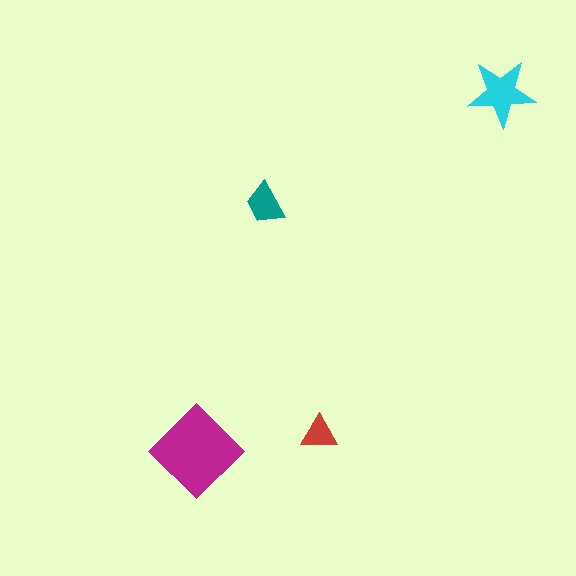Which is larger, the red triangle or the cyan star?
The cyan star.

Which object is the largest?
The magenta diamond.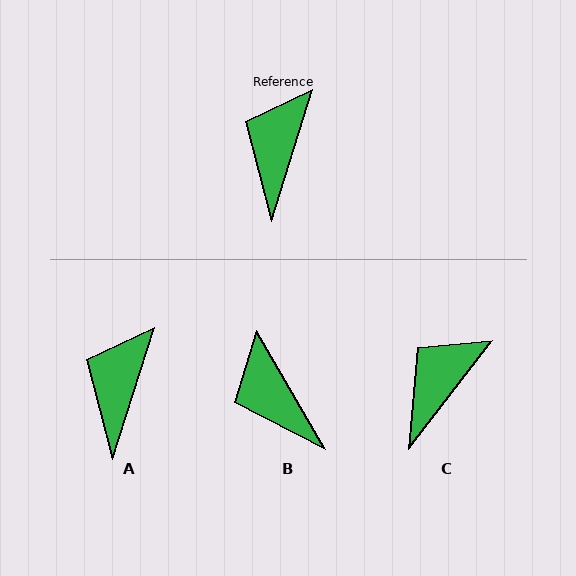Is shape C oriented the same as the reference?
No, it is off by about 20 degrees.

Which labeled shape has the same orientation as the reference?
A.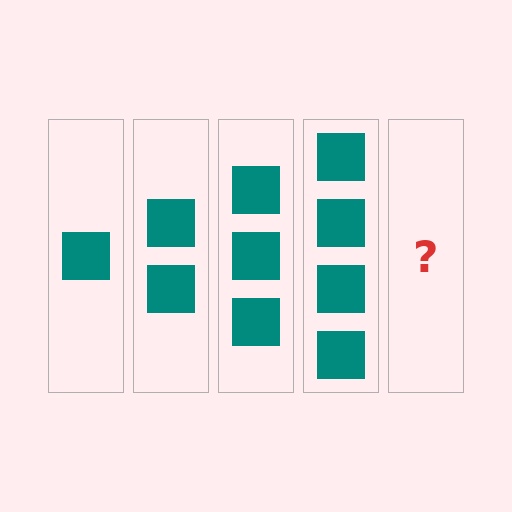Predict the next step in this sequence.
The next step is 5 squares.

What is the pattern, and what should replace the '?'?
The pattern is that each step adds one more square. The '?' should be 5 squares.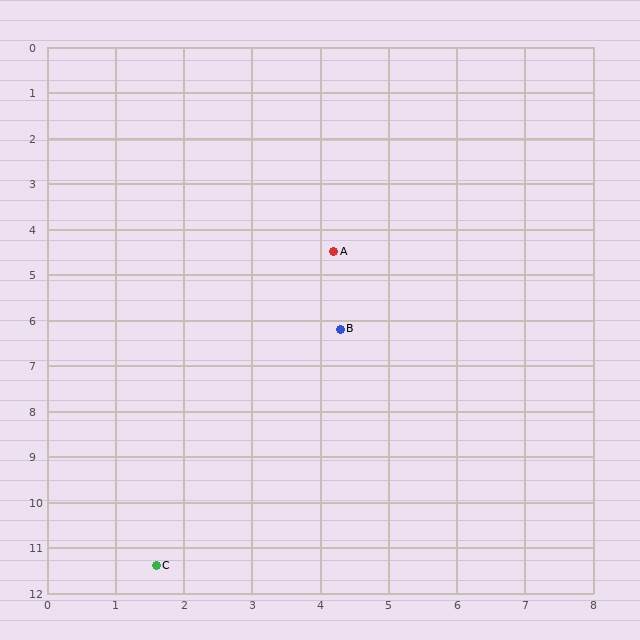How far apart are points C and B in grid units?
Points C and B are about 5.9 grid units apart.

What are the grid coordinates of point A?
Point A is at approximately (4.2, 4.5).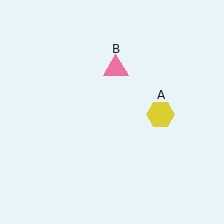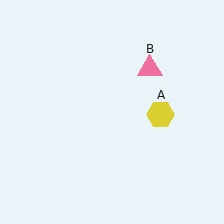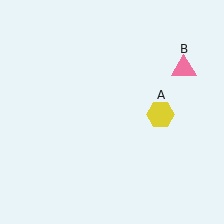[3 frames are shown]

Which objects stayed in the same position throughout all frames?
Yellow hexagon (object A) remained stationary.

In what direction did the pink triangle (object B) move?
The pink triangle (object B) moved right.